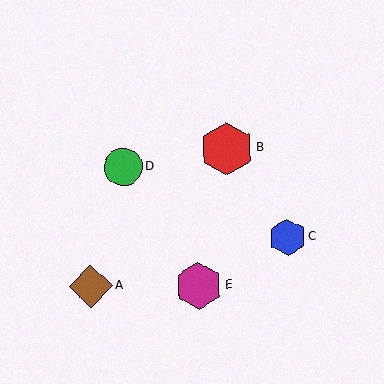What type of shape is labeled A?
Shape A is a brown diamond.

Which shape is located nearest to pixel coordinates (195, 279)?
The magenta hexagon (labeled E) at (199, 286) is nearest to that location.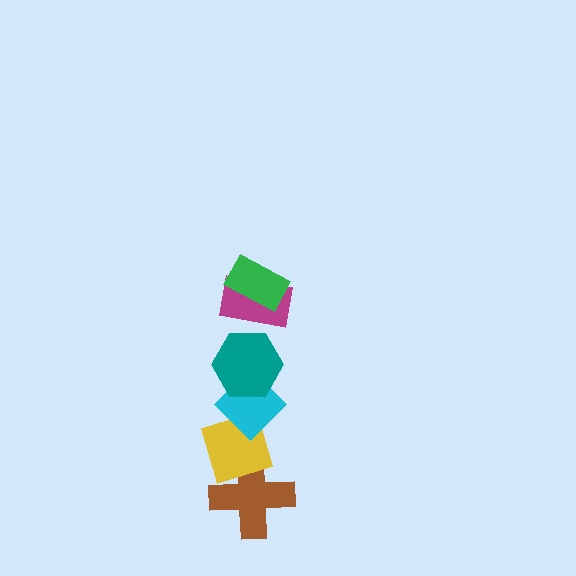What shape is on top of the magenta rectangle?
The green rectangle is on top of the magenta rectangle.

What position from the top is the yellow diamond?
The yellow diamond is 5th from the top.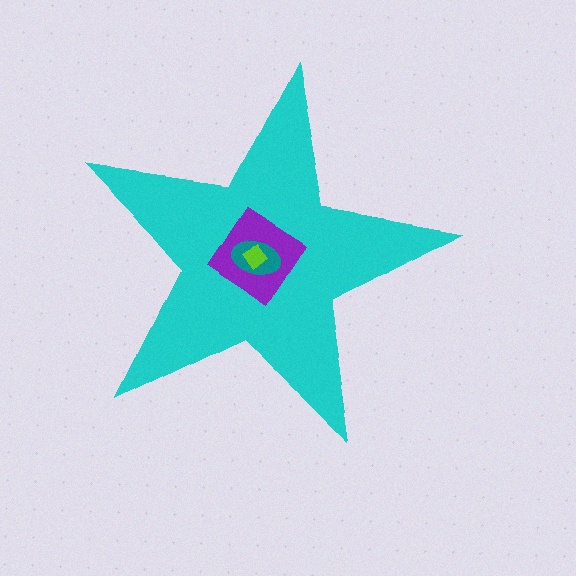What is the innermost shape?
The lime diamond.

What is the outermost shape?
The cyan star.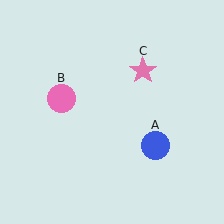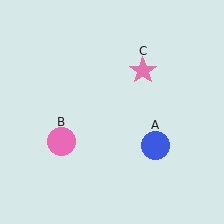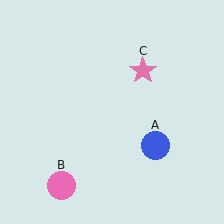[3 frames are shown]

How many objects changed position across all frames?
1 object changed position: pink circle (object B).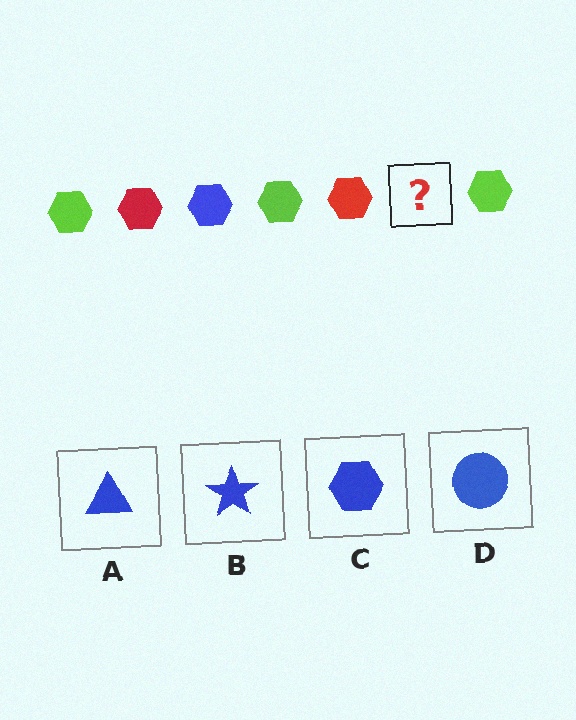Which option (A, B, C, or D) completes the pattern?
C.